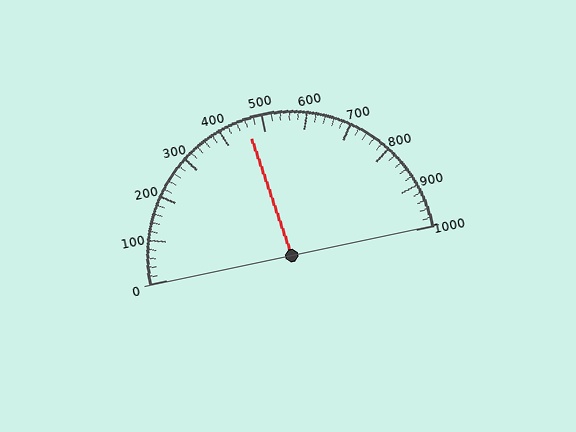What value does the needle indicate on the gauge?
The needle indicates approximately 460.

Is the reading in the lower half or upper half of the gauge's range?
The reading is in the lower half of the range (0 to 1000).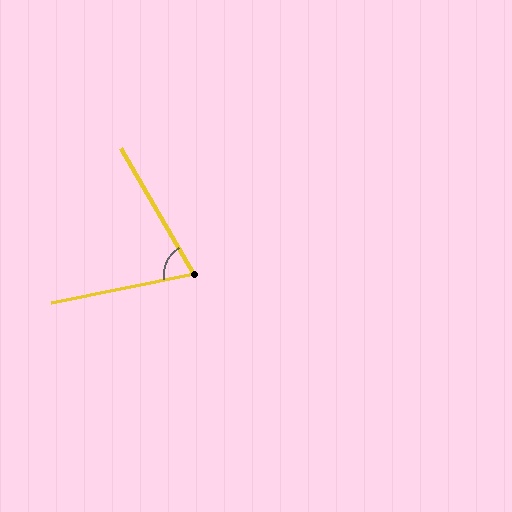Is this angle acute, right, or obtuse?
It is acute.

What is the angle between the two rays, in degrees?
Approximately 71 degrees.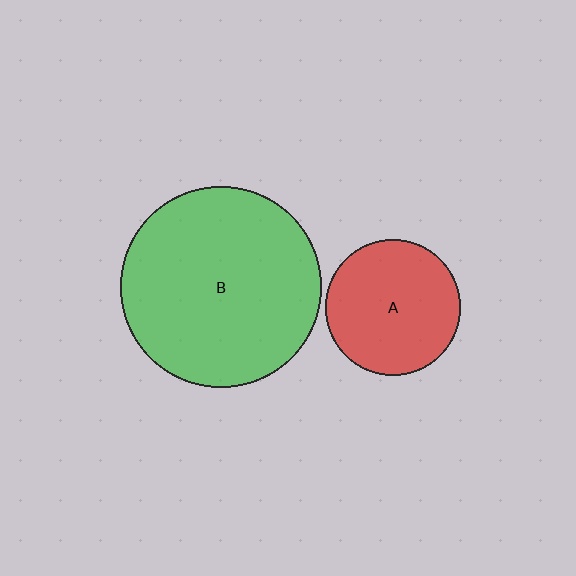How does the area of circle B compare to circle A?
Approximately 2.2 times.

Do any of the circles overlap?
No, none of the circles overlap.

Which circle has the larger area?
Circle B (green).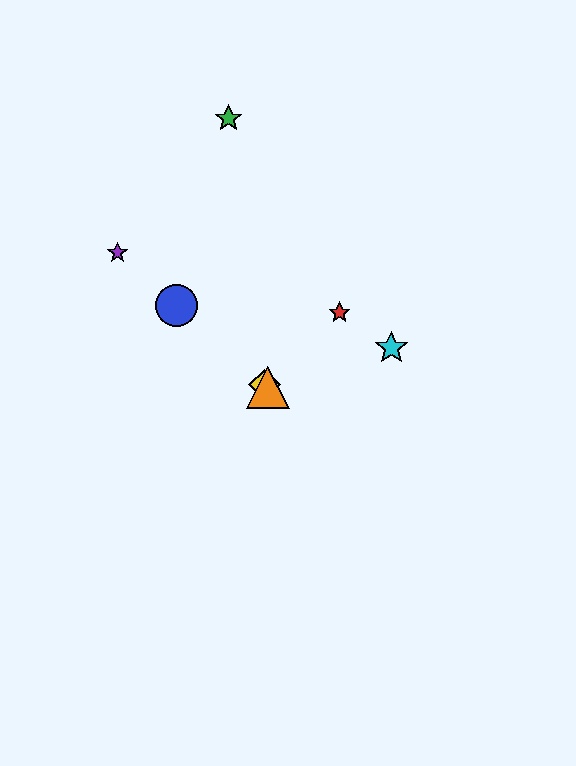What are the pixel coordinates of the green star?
The green star is at (229, 118).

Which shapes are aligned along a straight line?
The blue circle, the yellow diamond, the purple star, the orange triangle are aligned along a straight line.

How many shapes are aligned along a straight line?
4 shapes (the blue circle, the yellow diamond, the purple star, the orange triangle) are aligned along a straight line.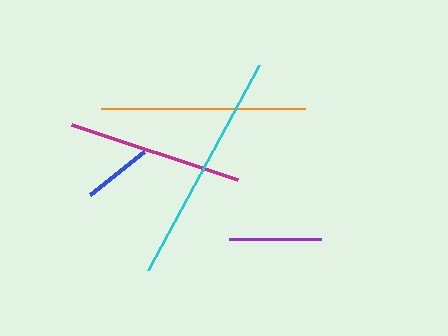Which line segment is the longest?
The cyan line is the longest at approximately 233 pixels.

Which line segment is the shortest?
The blue line is the shortest at approximately 69 pixels.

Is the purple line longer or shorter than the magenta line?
The magenta line is longer than the purple line.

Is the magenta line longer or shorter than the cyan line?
The cyan line is longer than the magenta line.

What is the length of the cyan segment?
The cyan segment is approximately 233 pixels long.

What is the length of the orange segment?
The orange segment is approximately 204 pixels long.